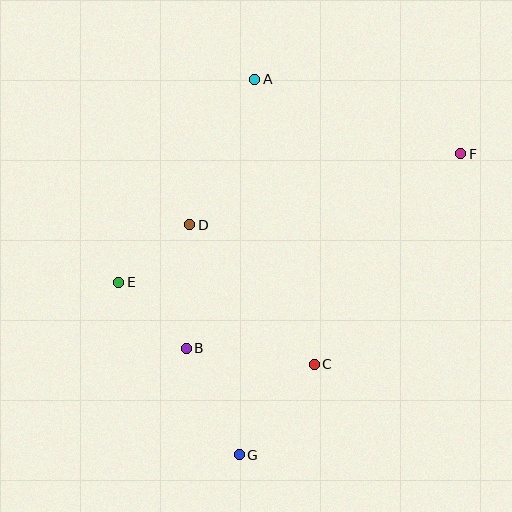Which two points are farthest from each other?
Points A and G are farthest from each other.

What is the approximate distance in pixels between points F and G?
The distance between F and G is approximately 374 pixels.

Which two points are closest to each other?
Points D and E are closest to each other.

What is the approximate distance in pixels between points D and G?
The distance between D and G is approximately 235 pixels.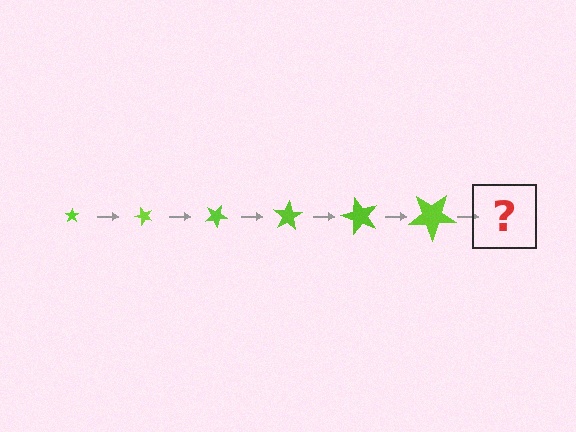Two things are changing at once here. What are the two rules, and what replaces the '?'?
The two rules are that the star grows larger each step and it rotates 50 degrees each step. The '?' should be a star, larger than the previous one and rotated 300 degrees from the start.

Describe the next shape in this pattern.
It should be a star, larger than the previous one and rotated 300 degrees from the start.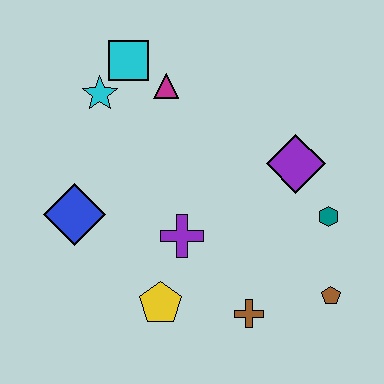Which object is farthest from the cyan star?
The brown pentagon is farthest from the cyan star.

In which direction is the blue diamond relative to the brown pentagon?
The blue diamond is to the left of the brown pentagon.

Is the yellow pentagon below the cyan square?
Yes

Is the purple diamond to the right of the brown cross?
Yes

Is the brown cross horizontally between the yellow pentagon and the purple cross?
No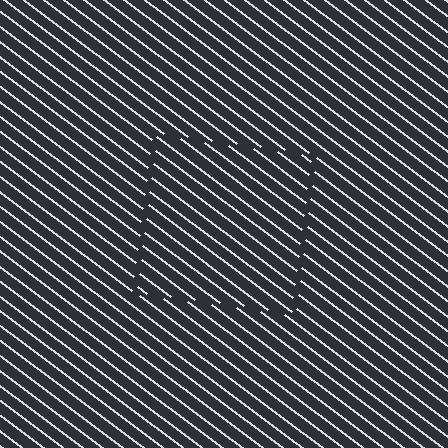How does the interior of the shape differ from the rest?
The interior of the shape contains the same grating, shifted by half a period — the contour is defined by the phase discontinuity where line-ends from the inner and outer gratings abut.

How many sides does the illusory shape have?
4 sides — the line-ends trace a square.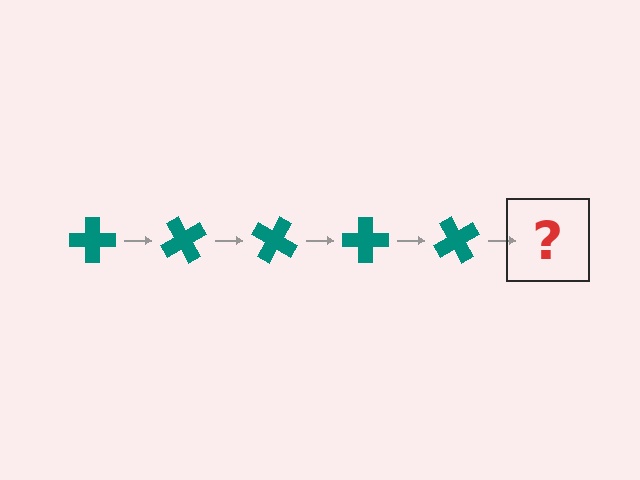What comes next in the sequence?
The next element should be a teal cross rotated 300 degrees.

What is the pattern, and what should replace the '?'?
The pattern is that the cross rotates 60 degrees each step. The '?' should be a teal cross rotated 300 degrees.